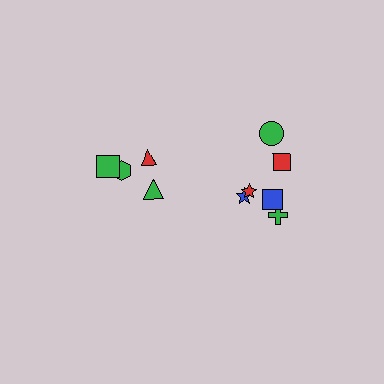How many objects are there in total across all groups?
There are 10 objects.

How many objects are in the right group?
There are 6 objects.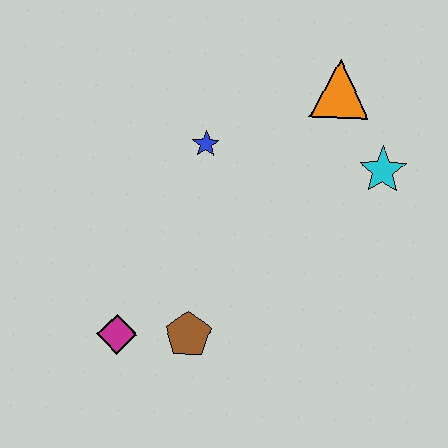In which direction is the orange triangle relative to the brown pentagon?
The orange triangle is above the brown pentagon.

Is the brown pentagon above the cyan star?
No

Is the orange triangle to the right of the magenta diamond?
Yes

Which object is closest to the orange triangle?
The cyan star is closest to the orange triangle.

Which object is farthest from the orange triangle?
The magenta diamond is farthest from the orange triangle.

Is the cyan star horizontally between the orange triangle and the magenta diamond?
No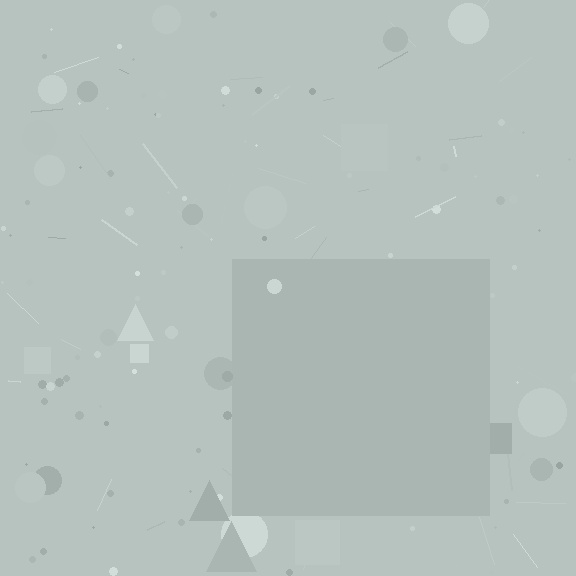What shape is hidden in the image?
A square is hidden in the image.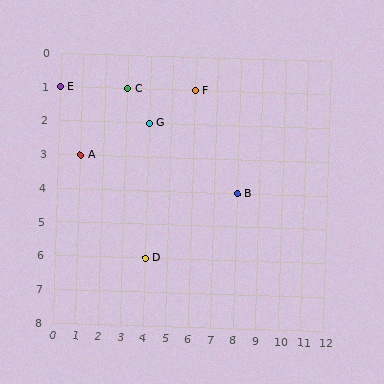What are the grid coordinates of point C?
Point C is at grid coordinates (3, 1).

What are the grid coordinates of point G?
Point G is at grid coordinates (4, 2).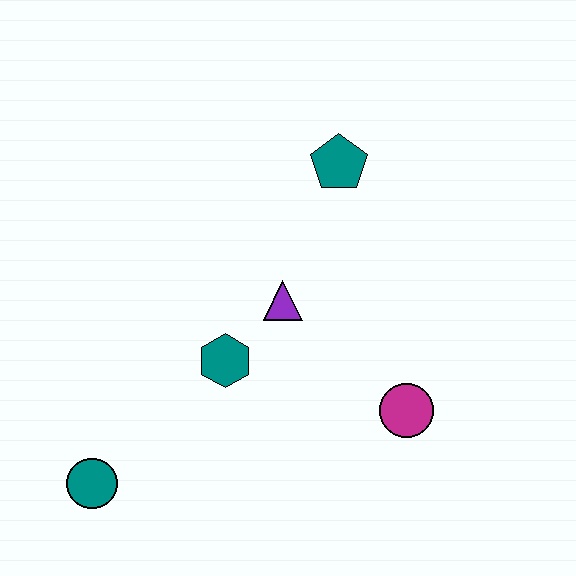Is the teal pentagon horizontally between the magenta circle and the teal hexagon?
Yes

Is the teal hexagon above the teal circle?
Yes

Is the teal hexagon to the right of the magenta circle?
No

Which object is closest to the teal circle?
The teal hexagon is closest to the teal circle.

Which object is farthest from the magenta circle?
The teal circle is farthest from the magenta circle.